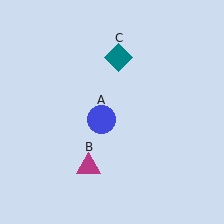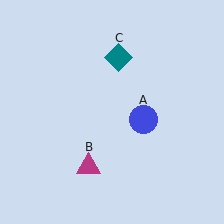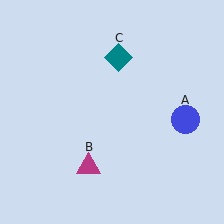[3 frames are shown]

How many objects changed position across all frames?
1 object changed position: blue circle (object A).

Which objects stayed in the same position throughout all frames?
Magenta triangle (object B) and teal diamond (object C) remained stationary.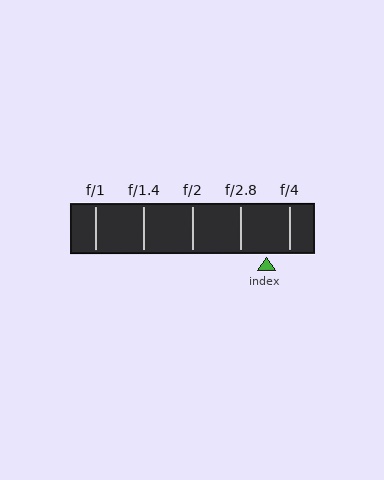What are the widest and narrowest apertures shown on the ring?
The widest aperture shown is f/1 and the narrowest is f/4.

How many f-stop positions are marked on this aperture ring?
There are 5 f-stop positions marked.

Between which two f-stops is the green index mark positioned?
The index mark is between f/2.8 and f/4.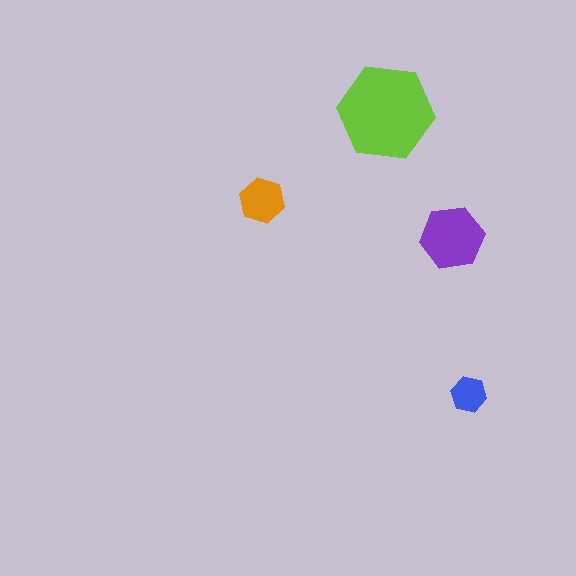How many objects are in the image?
There are 4 objects in the image.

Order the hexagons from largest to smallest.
the lime one, the purple one, the orange one, the blue one.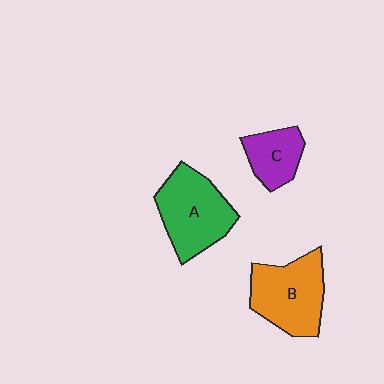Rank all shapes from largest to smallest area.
From largest to smallest: A (green), B (orange), C (purple).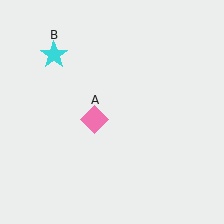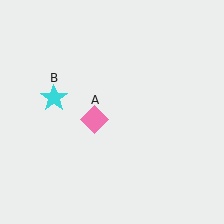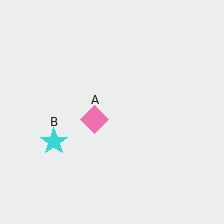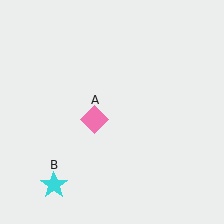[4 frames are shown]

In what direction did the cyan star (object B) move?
The cyan star (object B) moved down.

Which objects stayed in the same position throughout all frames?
Pink diamond (object A) remained stationary.